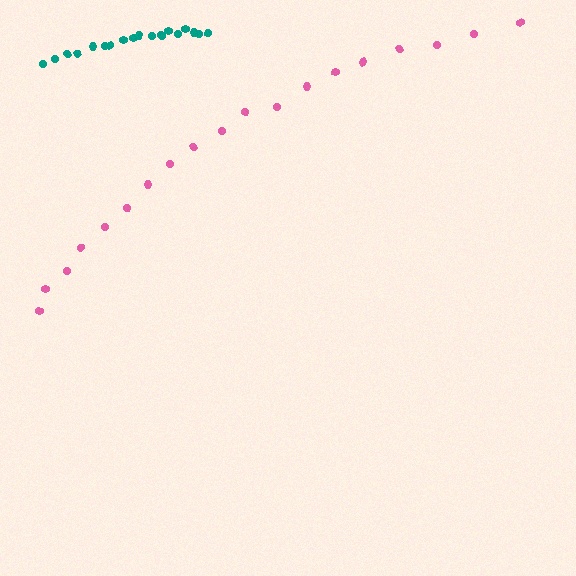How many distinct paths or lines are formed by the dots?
There are 2 distinct paths.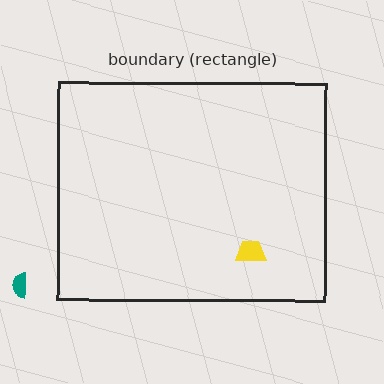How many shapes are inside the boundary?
1 inside, 1 outside.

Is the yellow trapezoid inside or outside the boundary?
Inside.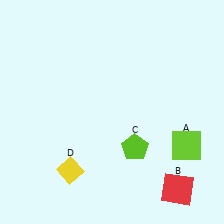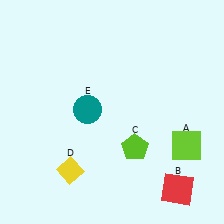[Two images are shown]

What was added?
A teal circle (E) was added in Image 2.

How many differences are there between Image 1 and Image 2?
There is 1 difference between the two images.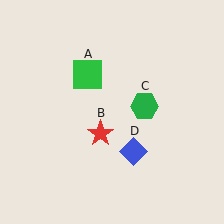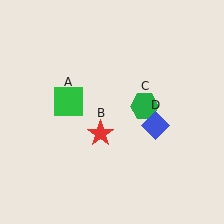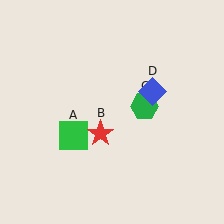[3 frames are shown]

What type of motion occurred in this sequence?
The green square (object A), blue diamond (object D) rotated counterclockwise around the center of the scene.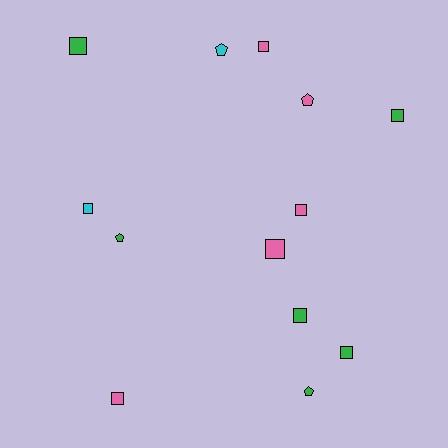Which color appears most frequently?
Green, with 6 objects.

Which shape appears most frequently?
Square, with 9 objects.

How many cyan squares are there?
There is 1 cyan square.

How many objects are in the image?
There are 13 objects.